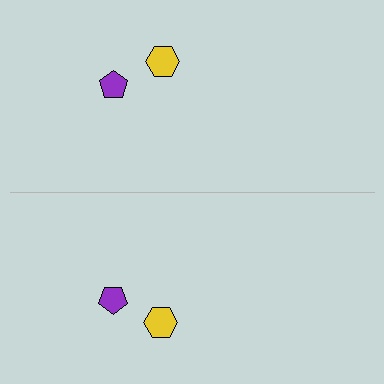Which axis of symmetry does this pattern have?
The pattern has a horizontal axis of symmetry running through the center of the image.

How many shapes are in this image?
There are 4 shapes in this image.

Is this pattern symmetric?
Yes, this pattern has bilateral (reflection) symmetry.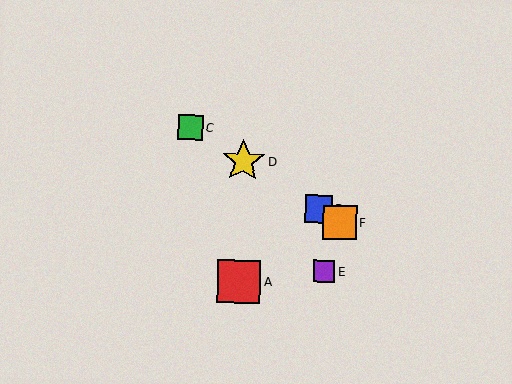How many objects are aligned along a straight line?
4 objects (B, C, D, F) are aligned along a straight line.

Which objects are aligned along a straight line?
Objects B, C, D, F are aligned along a straight line.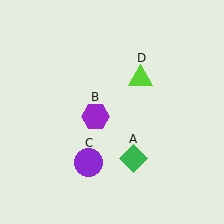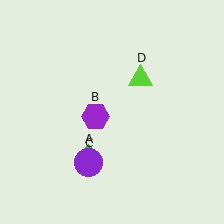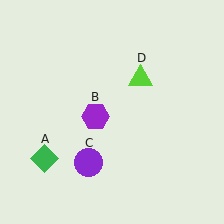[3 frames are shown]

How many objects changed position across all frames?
1 object changed position: green diamond (object A).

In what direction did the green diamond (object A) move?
The green diamond (object A) moved left.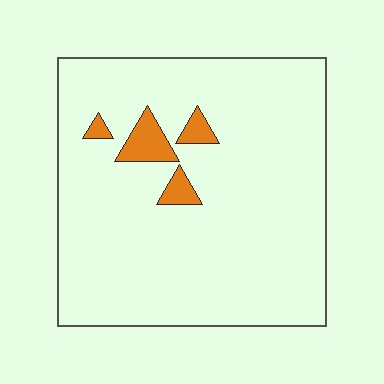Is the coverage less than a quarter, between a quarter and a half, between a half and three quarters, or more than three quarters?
Less than a quarter.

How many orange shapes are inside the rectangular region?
4.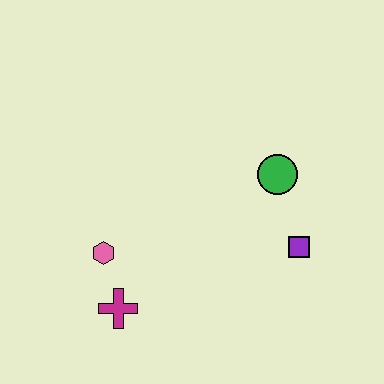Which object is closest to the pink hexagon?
The magenta cross is closest to the pink hexagon.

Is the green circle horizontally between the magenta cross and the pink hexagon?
No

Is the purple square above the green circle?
No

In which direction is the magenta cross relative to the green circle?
The magenta cross is to the left of the green circle.